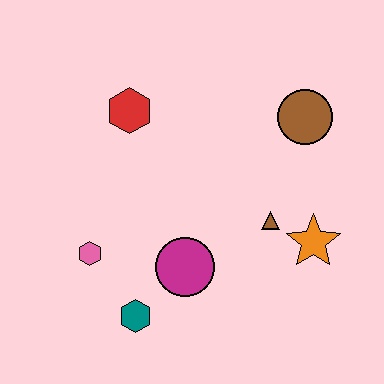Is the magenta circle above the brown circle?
No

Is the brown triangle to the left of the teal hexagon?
No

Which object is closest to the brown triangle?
The orange star is closest to the brown triangle.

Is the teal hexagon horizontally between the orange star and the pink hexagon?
Yes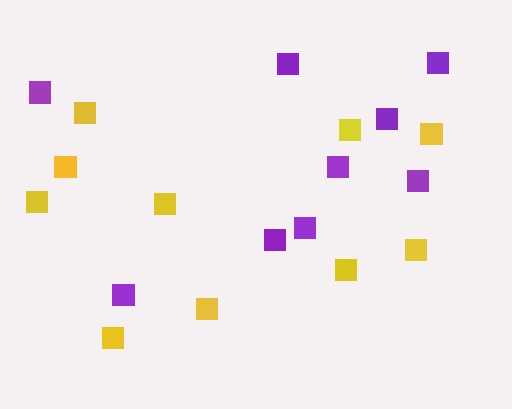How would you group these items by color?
There are 2 groups: one group of purple squares (9) and one group of yellow squares (10).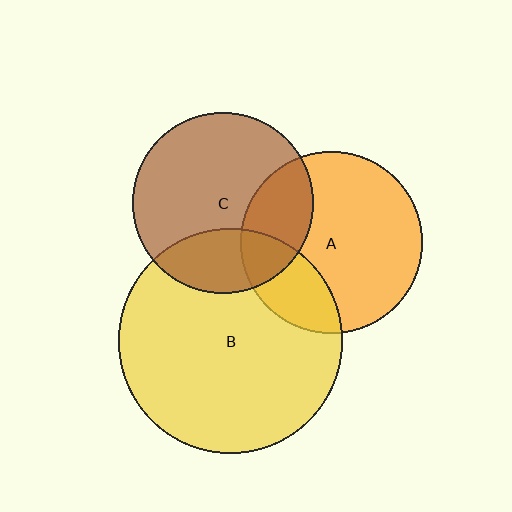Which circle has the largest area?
Circle B (yellow).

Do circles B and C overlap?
Yes.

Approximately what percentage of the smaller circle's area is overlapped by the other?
Approximately 25%.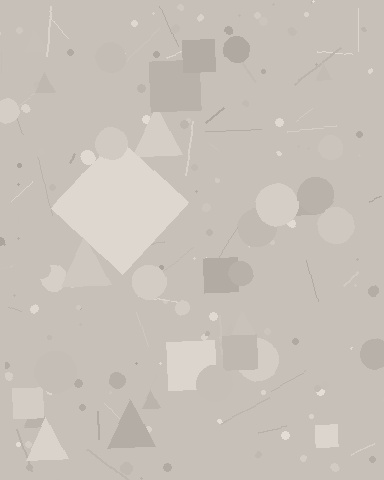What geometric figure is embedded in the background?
A diamond is embedded in the background.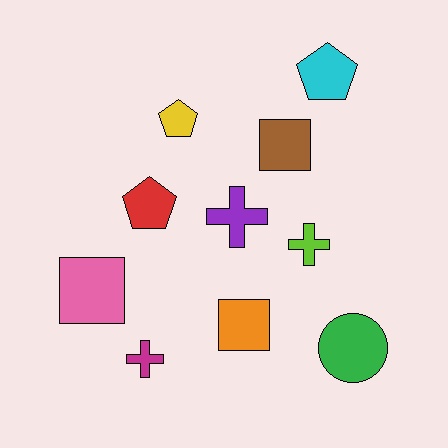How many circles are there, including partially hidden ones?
There is 1 circle.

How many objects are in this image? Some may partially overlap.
There are 10 objects.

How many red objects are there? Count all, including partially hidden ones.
There is 1 red object.